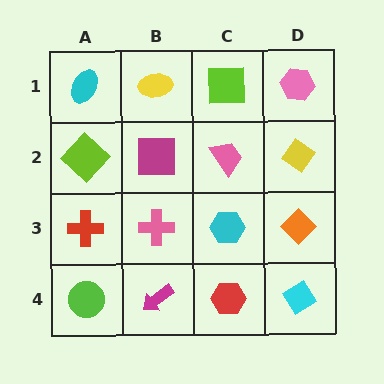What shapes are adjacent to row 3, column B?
A magenta square (row 2, column B), a magenta arrow (row 4, column B), a red cross (row 3, column A), a cyan hexagon (row 3, column C).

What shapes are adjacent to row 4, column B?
A pink cross (row 3, column B), a lime circle (row 4, column A), a red hexagon (row 4, column C).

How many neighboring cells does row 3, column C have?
4.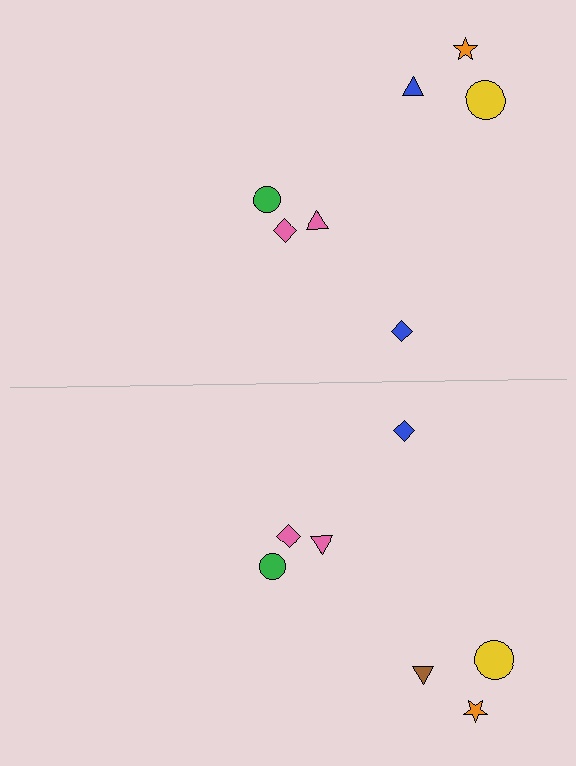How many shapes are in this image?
There are 14 shapes in this image.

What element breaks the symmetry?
The brown triangle on the bottom side breaks the symmetry — its mirror counterpart is blue.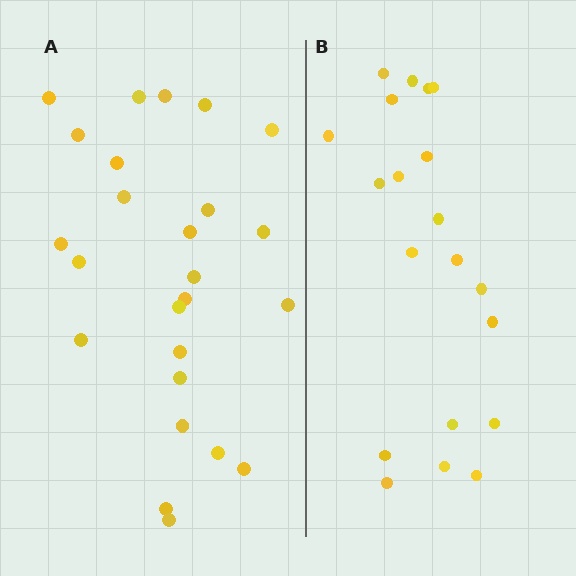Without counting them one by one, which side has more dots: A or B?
Region A (the left region) has more dots.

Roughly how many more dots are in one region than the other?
Region A has about 5 more dots than region B.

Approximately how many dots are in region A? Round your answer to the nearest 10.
About 20 dots. (The exact count is 25, which rounds to 20.)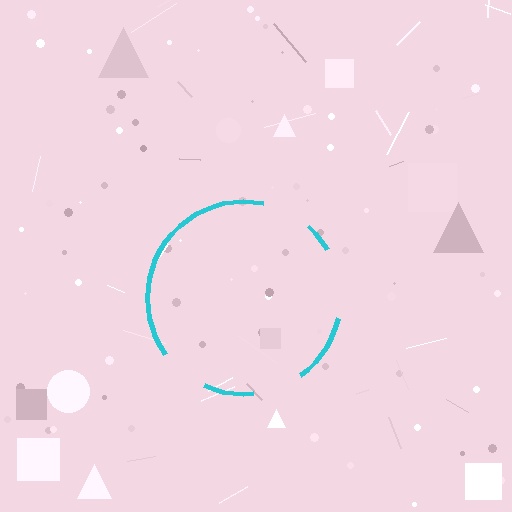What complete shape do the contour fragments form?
The contour fragments form a circle.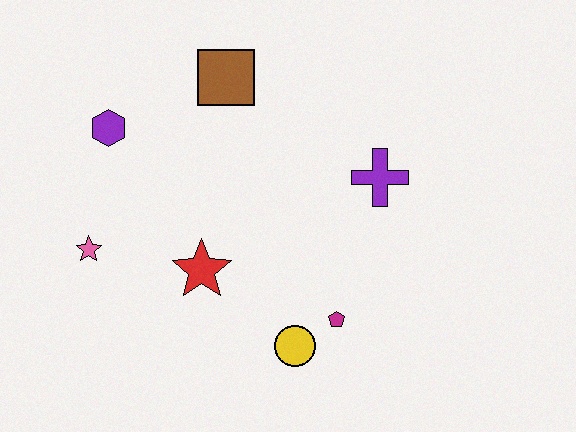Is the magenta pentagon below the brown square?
Yes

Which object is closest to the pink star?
The red star is closest to the pink star.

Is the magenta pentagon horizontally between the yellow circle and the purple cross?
Yes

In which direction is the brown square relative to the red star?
The brown square is above the red star.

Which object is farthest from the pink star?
The purple cross is farthest from the pink star.